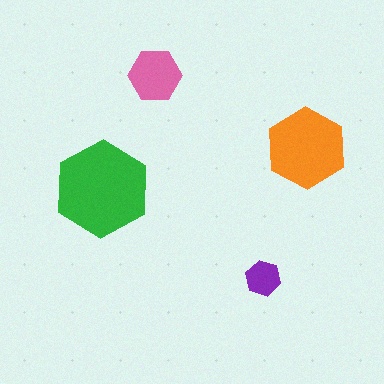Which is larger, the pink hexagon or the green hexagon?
The green one.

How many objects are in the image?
There are 4 objects in the image.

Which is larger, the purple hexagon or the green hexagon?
The green one.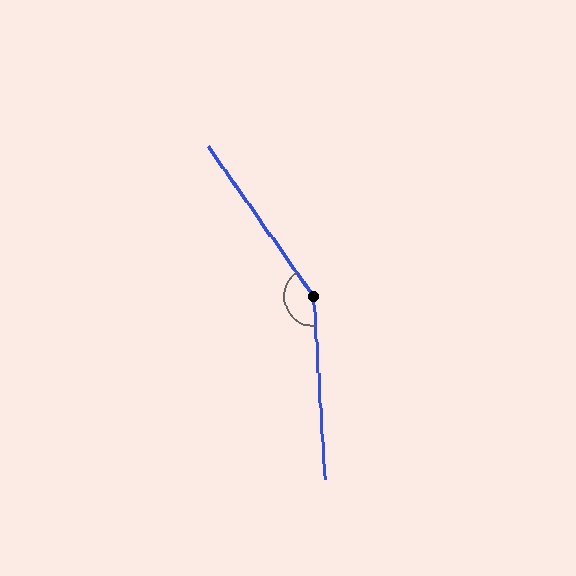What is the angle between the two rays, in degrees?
Approximately 148 degrees.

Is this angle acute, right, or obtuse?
It is obtuse.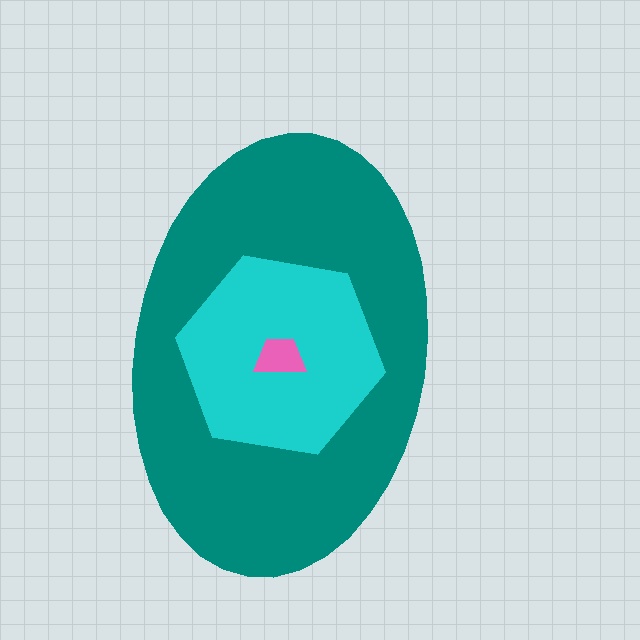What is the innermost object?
The pink trapezoid.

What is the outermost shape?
The teal ellipse.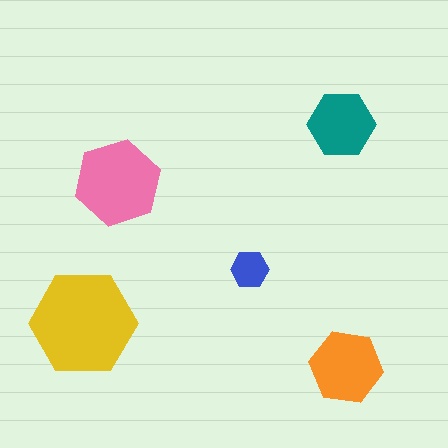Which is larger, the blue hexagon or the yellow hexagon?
The yellow one.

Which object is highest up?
The teal hexagon is topmost.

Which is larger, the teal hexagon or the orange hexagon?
The orange one.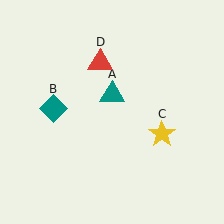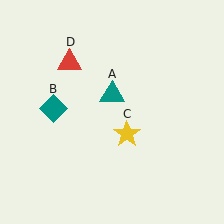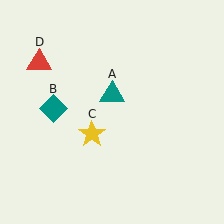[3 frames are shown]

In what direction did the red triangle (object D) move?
The red triangle (object D) moved left.